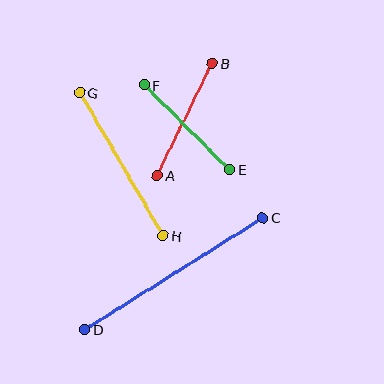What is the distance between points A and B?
The distance is approximately 125 pixels.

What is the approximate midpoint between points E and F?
The midpoint is at approximately (187, 127) pixels.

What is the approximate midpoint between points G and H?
The midpoint is at approximately (122, 164) pixels.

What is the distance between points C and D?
The distance is approximately 211 pixels.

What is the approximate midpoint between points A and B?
The midpoint is at approximately (185, 119) pixels.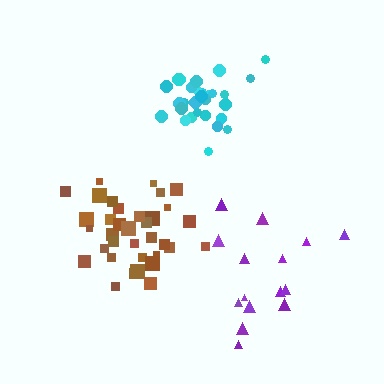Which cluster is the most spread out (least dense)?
Purple.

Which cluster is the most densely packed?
Cyan.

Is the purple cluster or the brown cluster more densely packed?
Brown.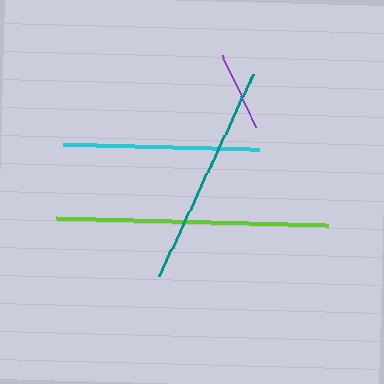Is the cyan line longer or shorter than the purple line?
The cyan line is longer than the purple line.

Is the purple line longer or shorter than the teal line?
The teal line is longer than the purple line.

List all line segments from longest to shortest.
From longest to shortest: lime, teal, cyan, purple.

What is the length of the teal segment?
The teal segment is approximately 224 pixels long.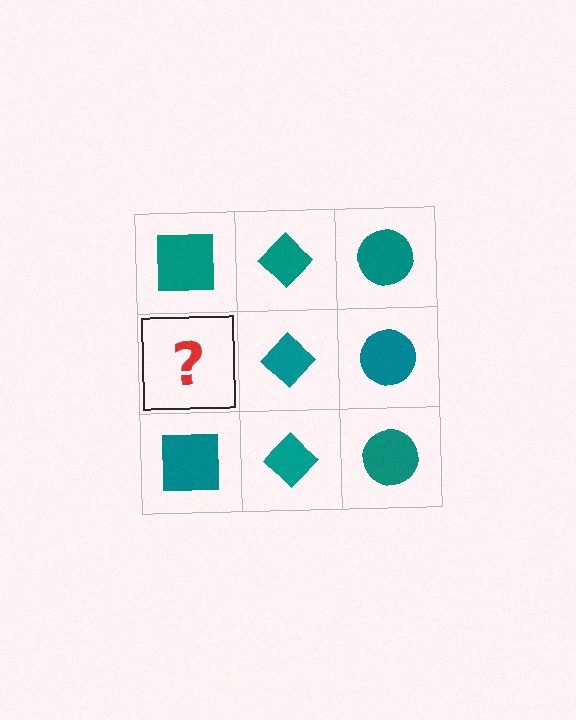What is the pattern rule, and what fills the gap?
The rule is that each column has a consistent shape. The gap should be filled with a teal square.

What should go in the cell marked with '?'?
The missing cell should contain a teal square.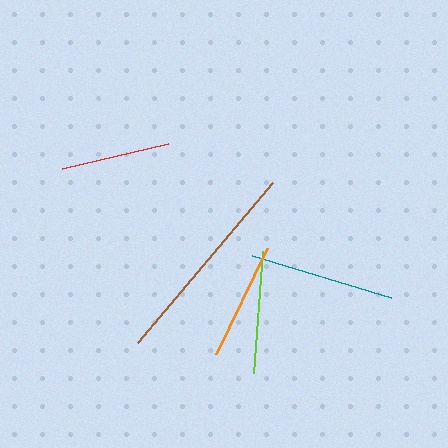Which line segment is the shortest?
The red line is the shortest at approximately 108 pixels.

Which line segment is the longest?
The brown line is the longest at approximately 209 pixels.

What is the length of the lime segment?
The lime segment is approximately 122 pixels long.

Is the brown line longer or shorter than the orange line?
The brown line is longer than the orange line.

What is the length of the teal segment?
The teal segment is approximately 145 pixels long.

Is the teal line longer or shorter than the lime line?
The teal line is longer than the lime line.